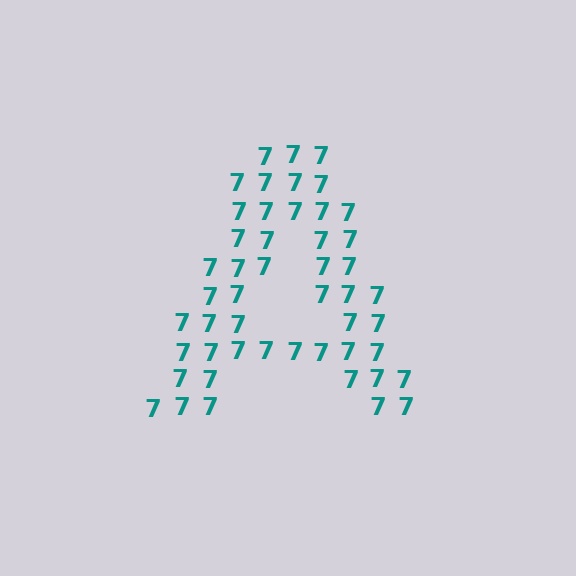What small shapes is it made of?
It is made of small digit 7's.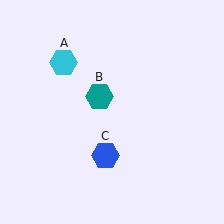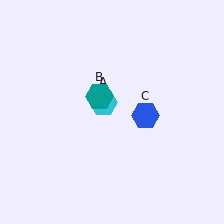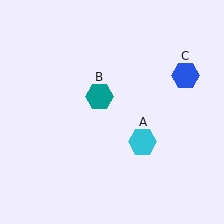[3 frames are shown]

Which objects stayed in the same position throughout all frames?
Teal hexagon (object B) remained stationary.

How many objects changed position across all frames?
2 objects changed position: cyan hexagon (object A), blue hexagon (object C).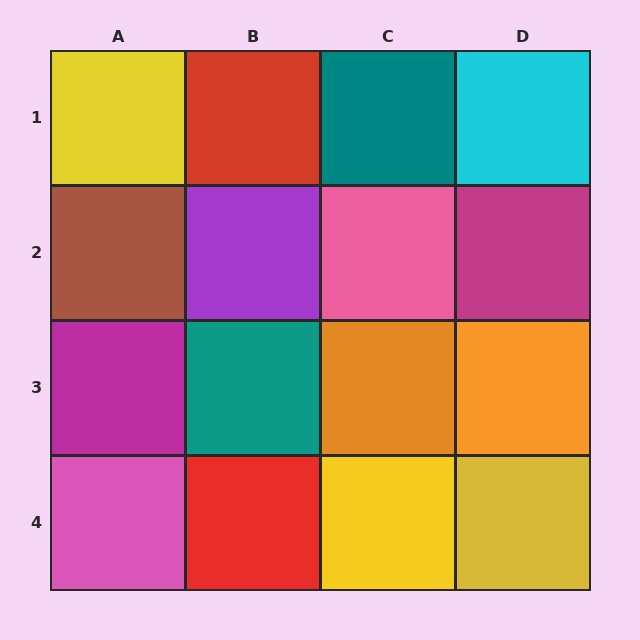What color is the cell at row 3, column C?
Orange.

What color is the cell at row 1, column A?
Yellow.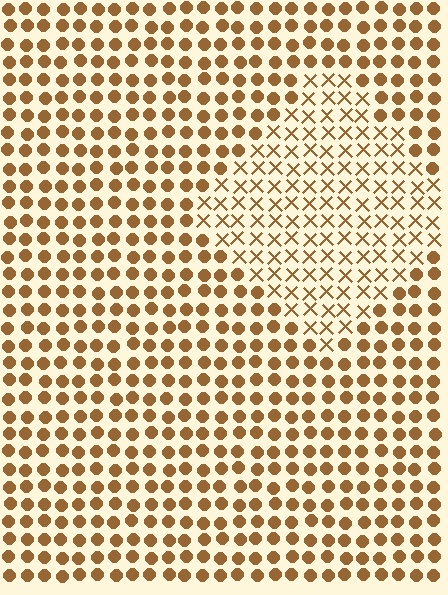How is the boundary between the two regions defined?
The boundary is defined by a change in element shape: X marks inside vs. circles outside. All elements share the same color and spacing.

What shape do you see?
I see a diamond.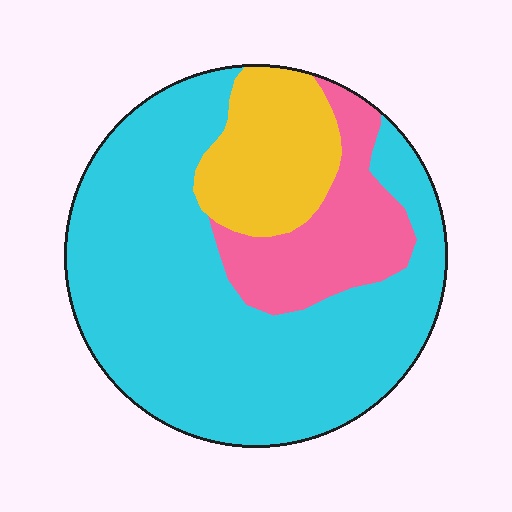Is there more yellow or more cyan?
Cyan.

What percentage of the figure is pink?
Pink covers 17% of the figure.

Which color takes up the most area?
Cyan, at roughly 65%.